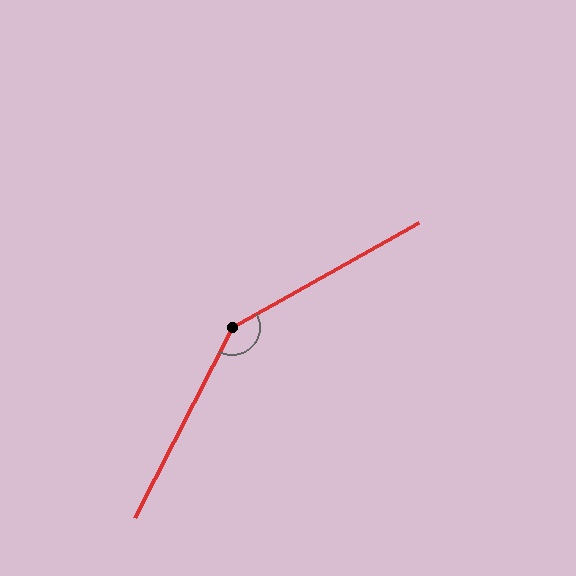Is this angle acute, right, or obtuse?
It is obtuse.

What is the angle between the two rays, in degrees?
Approximately 146 degrees.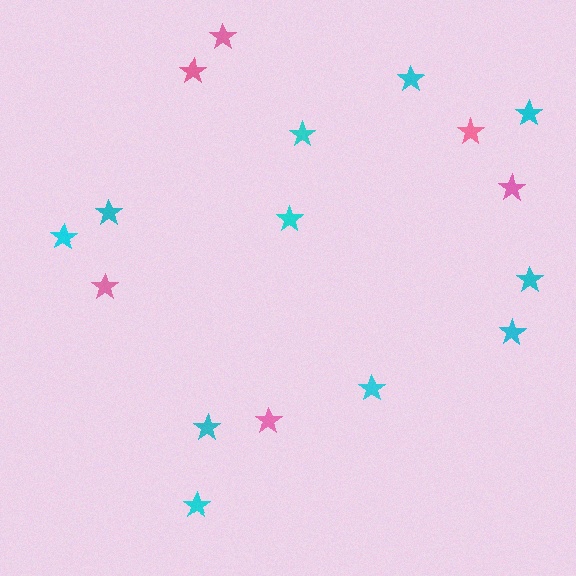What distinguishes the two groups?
There are 2 groups: one group of cyan stars (11) and one group of pink stars (6).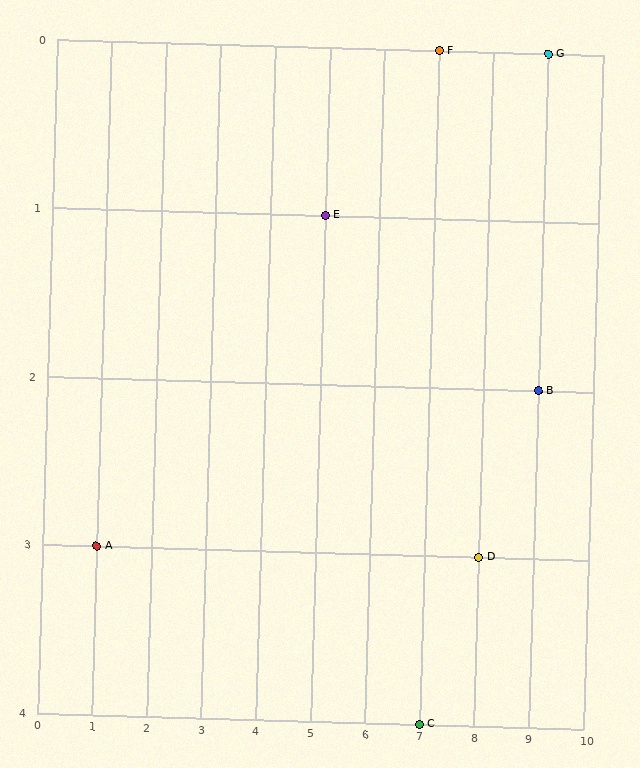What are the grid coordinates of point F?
Point F is at grid coordinates (7, 0).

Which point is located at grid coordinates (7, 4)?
Point C is at (7, 4).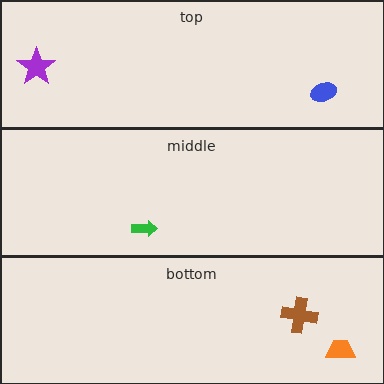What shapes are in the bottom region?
The orange trapezoid, the brown cross.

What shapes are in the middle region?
The green arrow.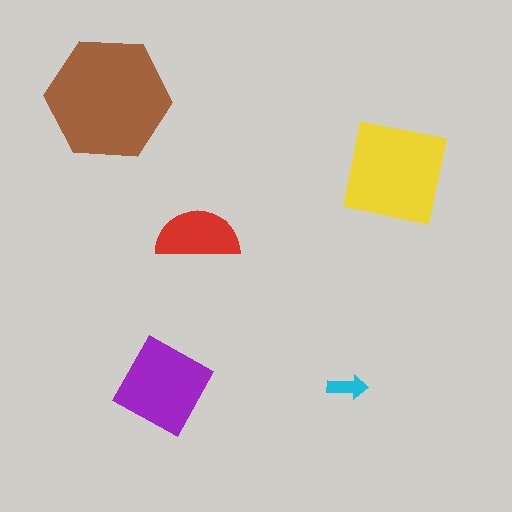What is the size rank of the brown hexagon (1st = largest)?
1st.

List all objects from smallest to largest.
The cyan arrow, the red semicircle, the purple diamond, the yellow square, the brown hexagon.